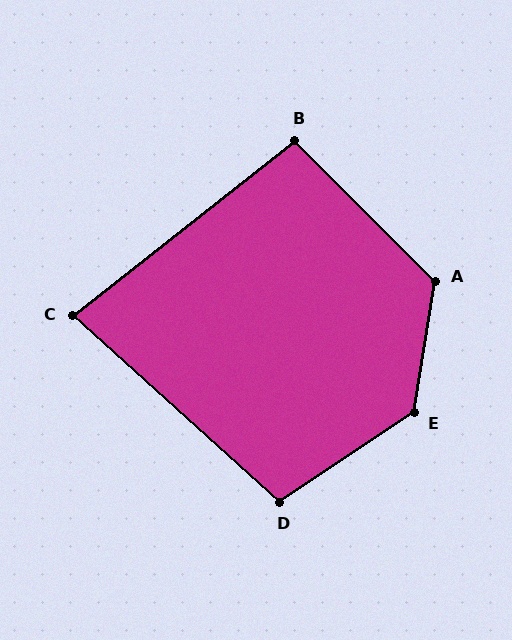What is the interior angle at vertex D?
Approximately 105 degrees (obtuse).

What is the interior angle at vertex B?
Approximately 97 degrees (obtuse).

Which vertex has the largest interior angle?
E, at approximately 133 degrees.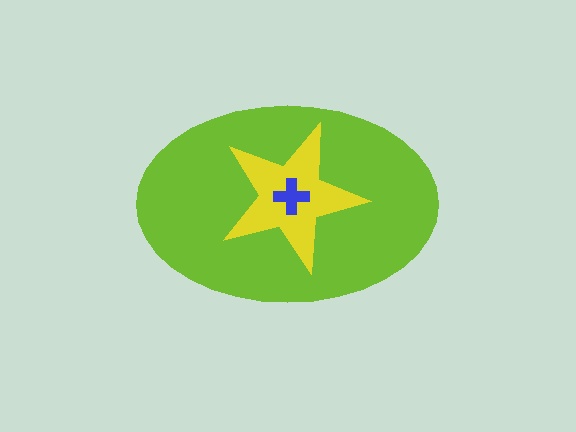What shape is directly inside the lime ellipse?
The yellow star.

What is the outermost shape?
The lime ellipse.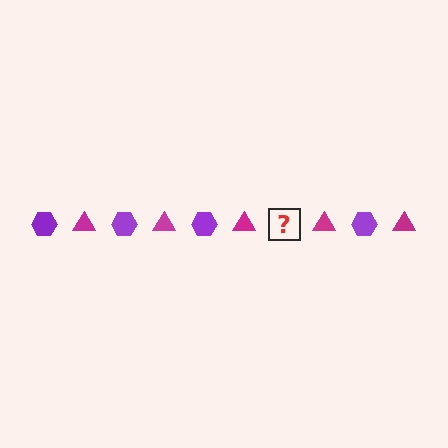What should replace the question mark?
The question mark should be replaced with a purple hexagon.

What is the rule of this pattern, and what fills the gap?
The rule is that the pattern alternates between purple hexagon and magenta triangle. The gap should be filled with a purple hexagon.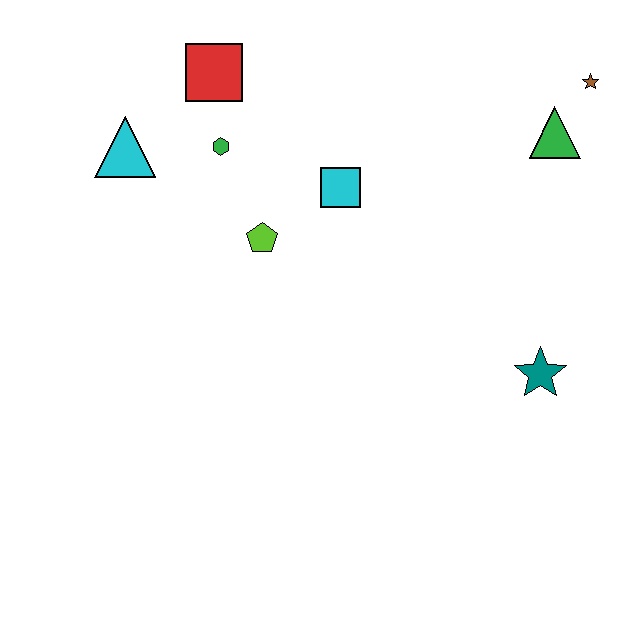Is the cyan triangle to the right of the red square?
No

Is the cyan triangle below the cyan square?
No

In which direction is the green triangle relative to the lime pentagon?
The green triangle is to the right of the lime pentagon.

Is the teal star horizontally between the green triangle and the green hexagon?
Yes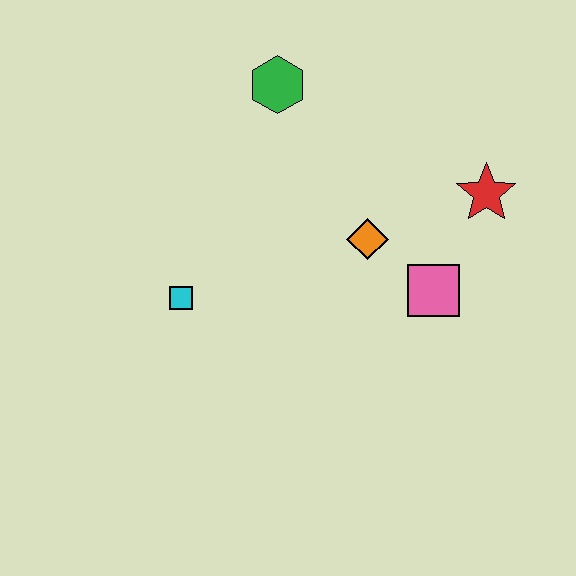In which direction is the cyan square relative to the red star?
The cyan square is to the left of the red star.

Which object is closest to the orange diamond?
The pink square is closest to the orange diamond.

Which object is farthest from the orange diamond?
The cyan square is farthest from the orange diamond.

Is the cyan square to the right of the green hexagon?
No